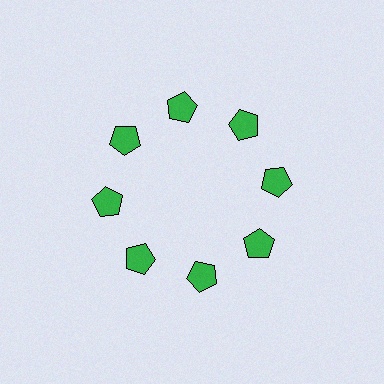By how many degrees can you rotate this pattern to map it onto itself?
The pattern maps onto itself every 45 degrees of rotation.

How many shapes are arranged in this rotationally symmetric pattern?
There are 8 shapes, arranged in 8 groups of 1.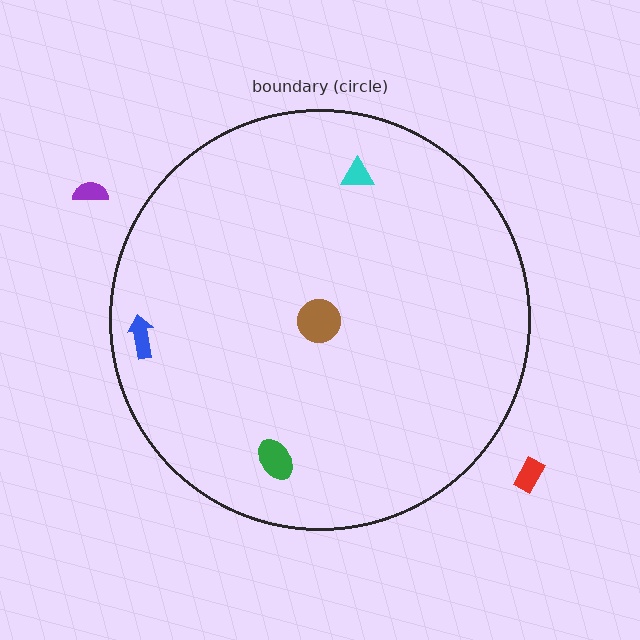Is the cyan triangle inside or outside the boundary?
Inside.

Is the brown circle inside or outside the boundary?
Inside.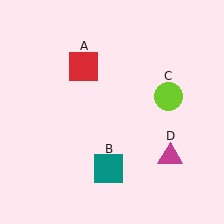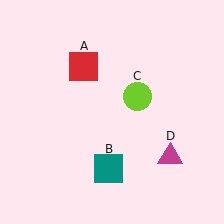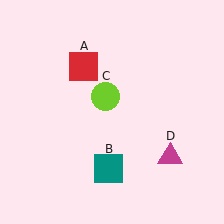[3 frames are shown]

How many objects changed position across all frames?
1 object changed position: lime circle (object C).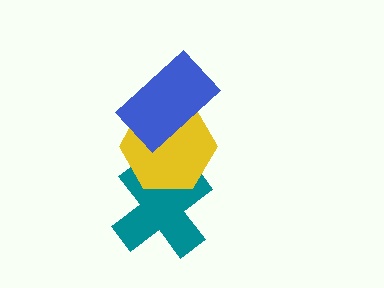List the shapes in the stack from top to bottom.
From top to bottom: the blue rectangle, the yellow hexagon, the teal cross.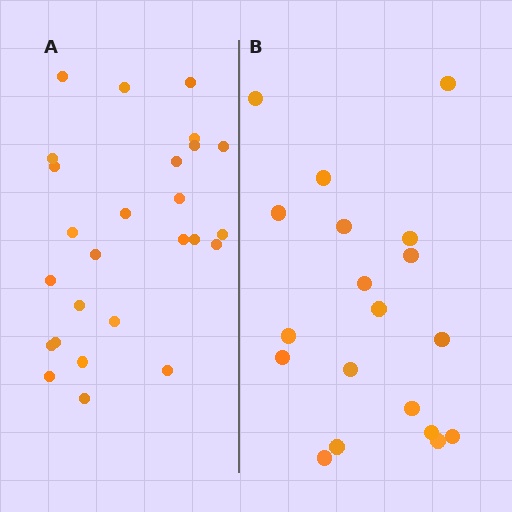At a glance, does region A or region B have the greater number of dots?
Region A (the left region) has more dots.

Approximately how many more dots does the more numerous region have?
Region A has roughly 8 or so more dots than region B.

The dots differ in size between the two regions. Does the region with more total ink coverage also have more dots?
No. Region B has more total ink coverage because its dots are larger, but region A actually contains more individual dots. Total area can be misleading — the number of items is what matters here.